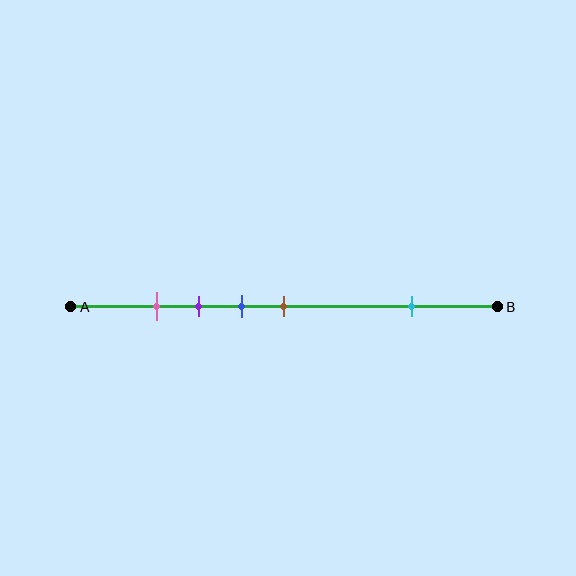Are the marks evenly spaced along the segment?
No, the marks are not evenly spaced.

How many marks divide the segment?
There are 5 marks dividing the segment.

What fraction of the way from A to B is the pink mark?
The pink mark is approximately 20% (0.2) of the way from A to B.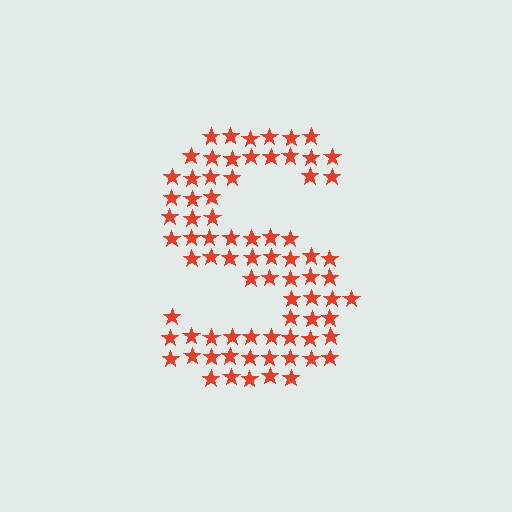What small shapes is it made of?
It is made of small stars.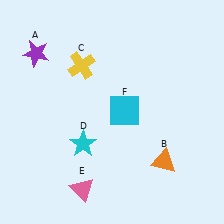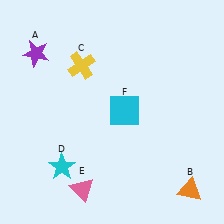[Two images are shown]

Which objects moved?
The objects that moved are: the orange triangle (B), the cyan star (D).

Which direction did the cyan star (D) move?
The cyan star (D) moved down.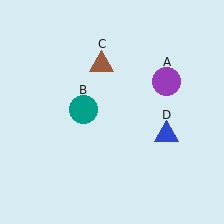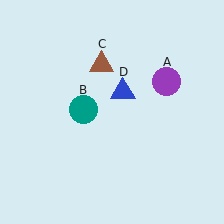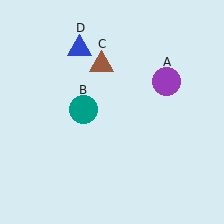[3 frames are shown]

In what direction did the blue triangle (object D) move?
The blue triangle (object D) moved up and to the left.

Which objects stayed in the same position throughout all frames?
Purple circle (object A) and teal circle (object B) and brown triangle (object C) remained stationary.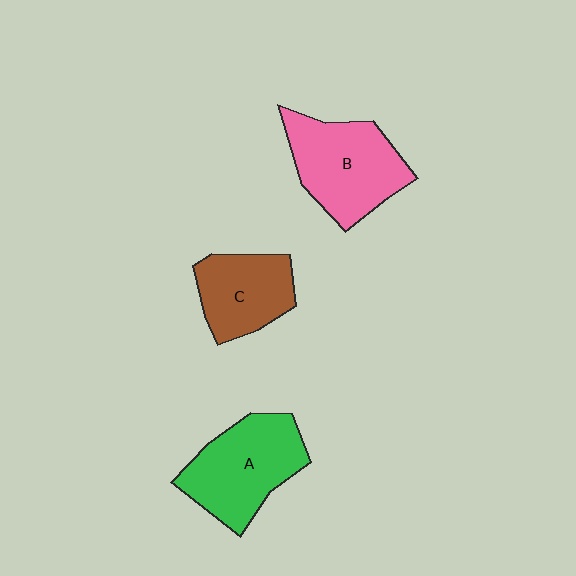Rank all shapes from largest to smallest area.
From largest to smallest: A (green), B (pink), C (brown).